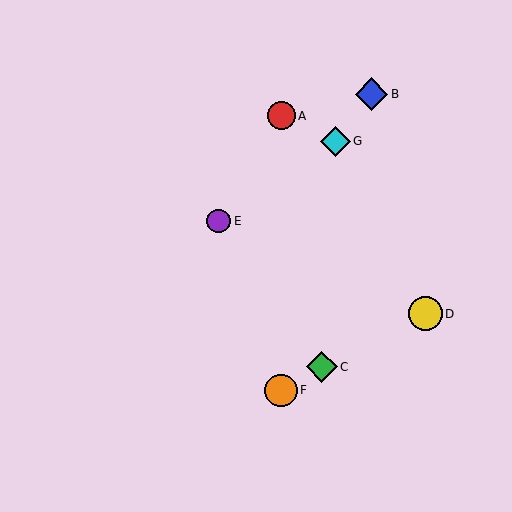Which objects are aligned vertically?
Objects A, F are aligned vertically.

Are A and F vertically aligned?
Yes, both are at x≈281.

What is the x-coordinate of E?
Object E is at x≈219.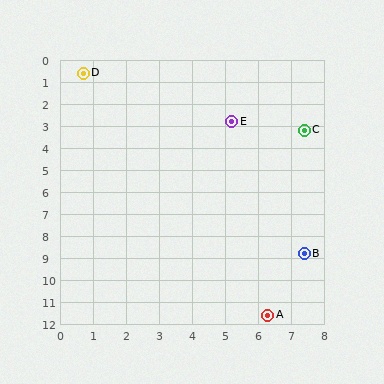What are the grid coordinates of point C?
Point C is at approximately (7.4, 3.2).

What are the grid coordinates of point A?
Point A is at approximately (6.3, 11.6).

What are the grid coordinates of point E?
Point E is at approximately (5.2, 2.8).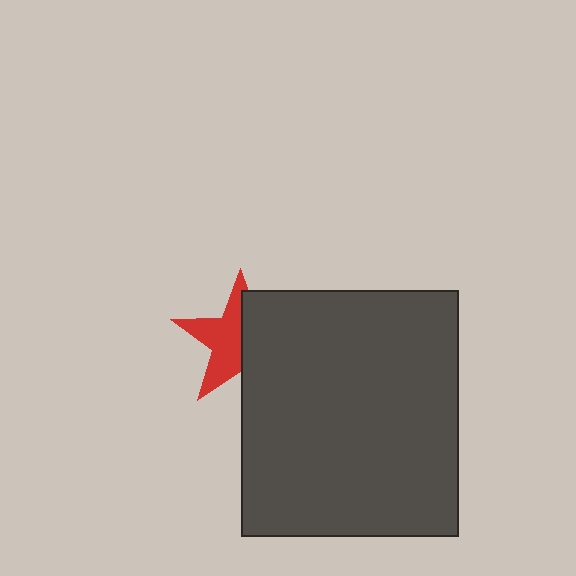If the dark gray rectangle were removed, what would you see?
You would see the complete red star.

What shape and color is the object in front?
The object in front is a dark gray rectangle.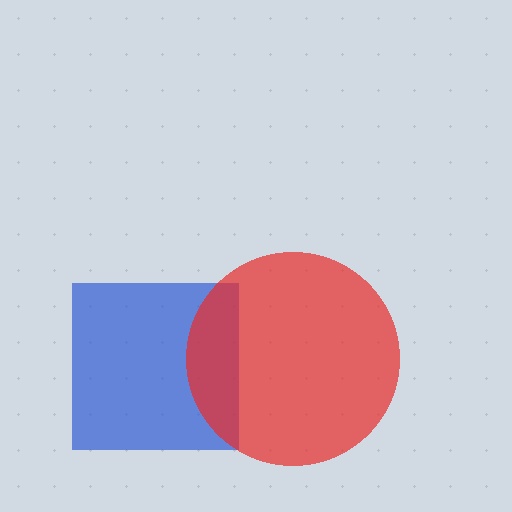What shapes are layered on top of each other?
The layered shapes are: a blue square, a red circle.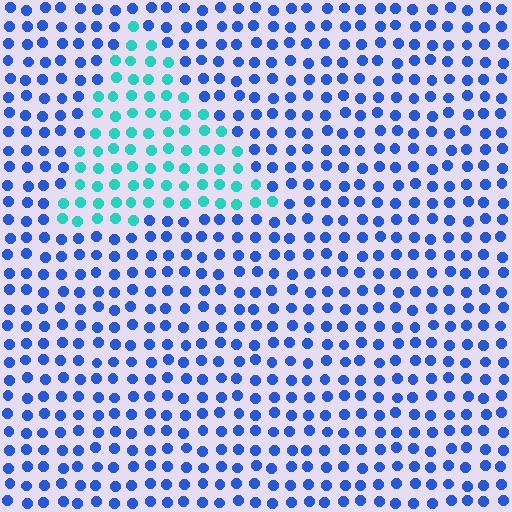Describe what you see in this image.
The image is filled with small blue elements in a uniform arrangement. A triangle-shaped region is visible where the elements are tinted to a slightly different hue, forming a subtle color boundary.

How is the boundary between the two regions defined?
The boundary is defined purely by a slight shift in hue (about 50 degrees). Spacing, size, and orientation are identical on both sides.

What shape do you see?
I see a triangle.